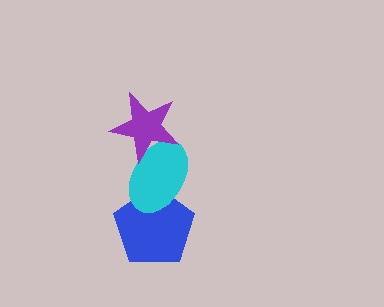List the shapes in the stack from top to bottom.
From top to bottom: the purple star, the cyan ellipse, the blue pentagon.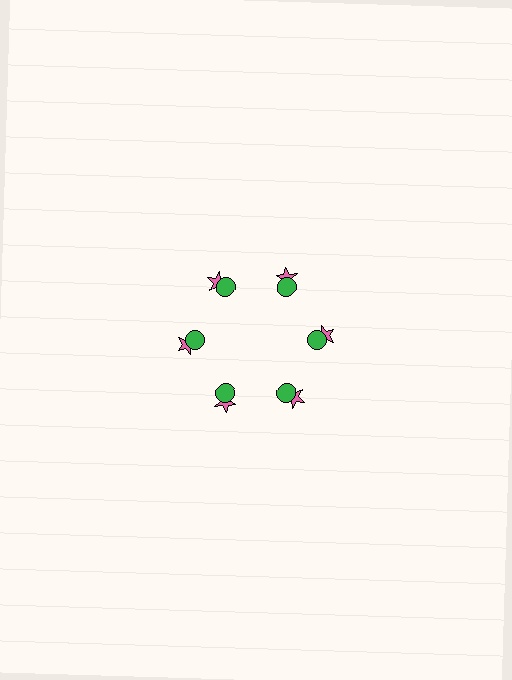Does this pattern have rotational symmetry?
Yes, this pattern has 6-fold rotational symmetry. It looks the same after rotating 60 degrees around the center.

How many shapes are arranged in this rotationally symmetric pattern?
There are 12 shapes, arranged in 6 groups of 2.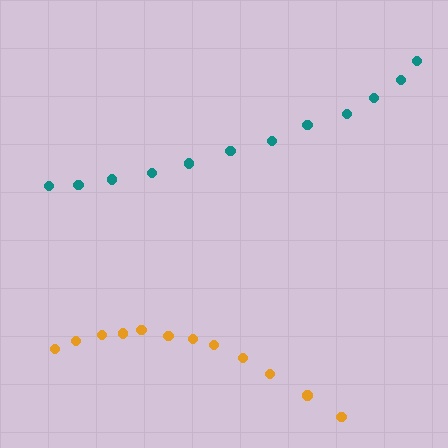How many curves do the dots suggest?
There are 2 distinct paths.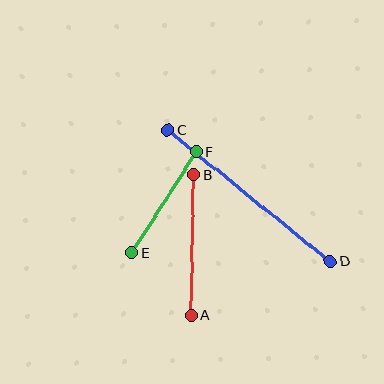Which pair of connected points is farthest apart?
Points C and D are farthest apart.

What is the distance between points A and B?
The distance is approximately 141 pixels.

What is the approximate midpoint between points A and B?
The midpoint is at approximately (192, 245) pixels.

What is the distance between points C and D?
The distance is approximately 209 pixels.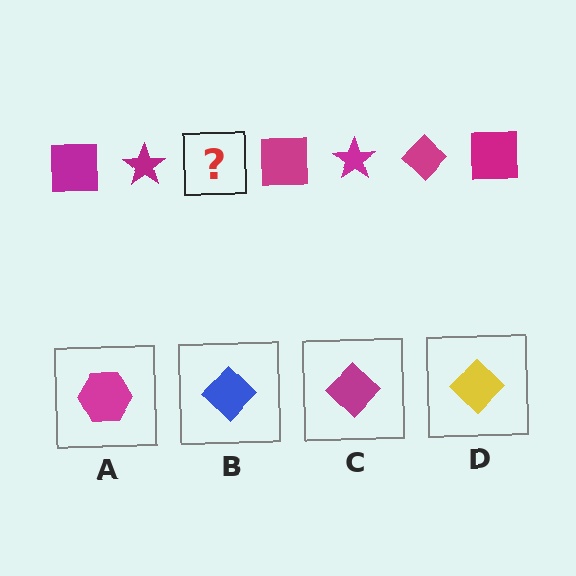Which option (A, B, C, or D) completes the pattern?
C.